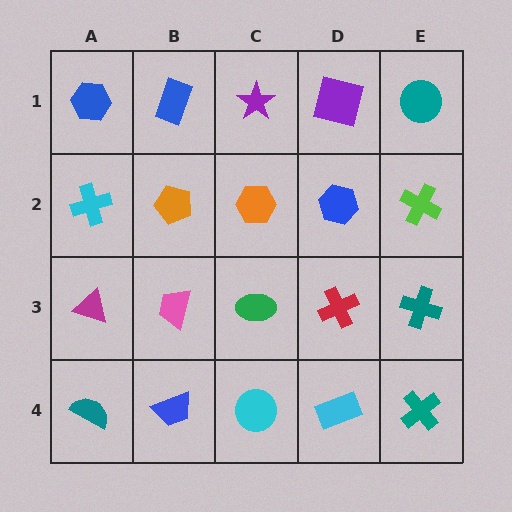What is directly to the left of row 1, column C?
A blue rectangle.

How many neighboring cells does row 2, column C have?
4.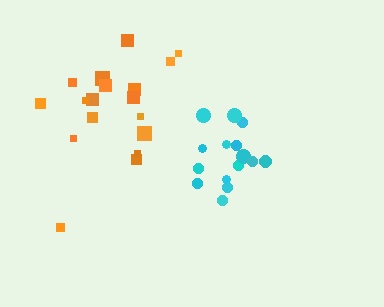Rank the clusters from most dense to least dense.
cyan, orange.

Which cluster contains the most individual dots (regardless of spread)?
Orange (18).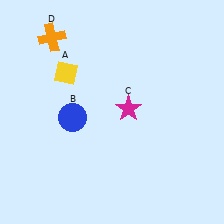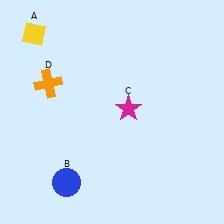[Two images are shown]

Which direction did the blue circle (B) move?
The blue circle (B) moved down.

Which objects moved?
The objects that moved are: the yellow diamond (A), the blue circle (B), the orange cross (D).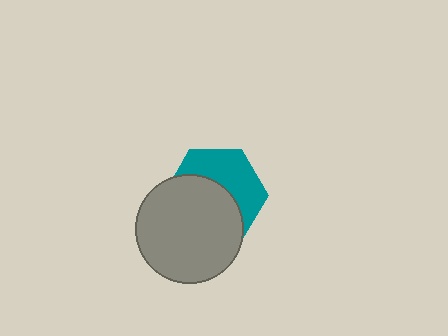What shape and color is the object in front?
The object in front is a gray circle.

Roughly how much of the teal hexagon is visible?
A small part of it is visible (roughly 44%).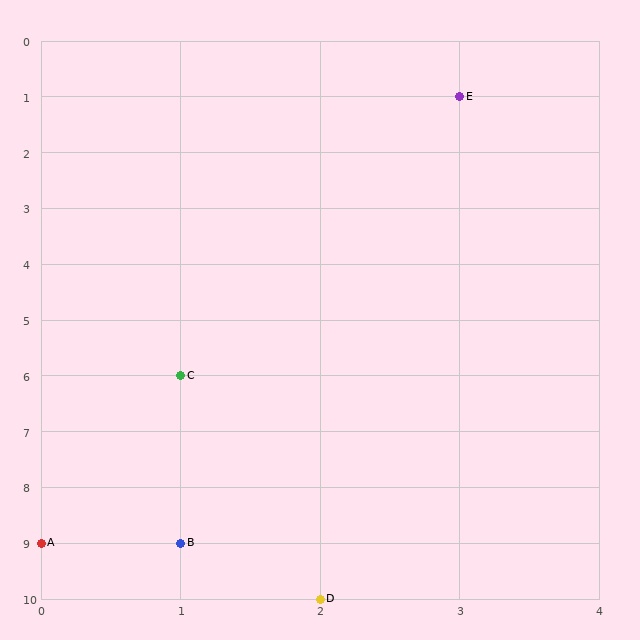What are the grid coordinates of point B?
Point B is at grid coordinates (1, 9).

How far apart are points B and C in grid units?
Points B and C are 3 rows apart.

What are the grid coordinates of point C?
Point C is at grid coordinates (1, 6).